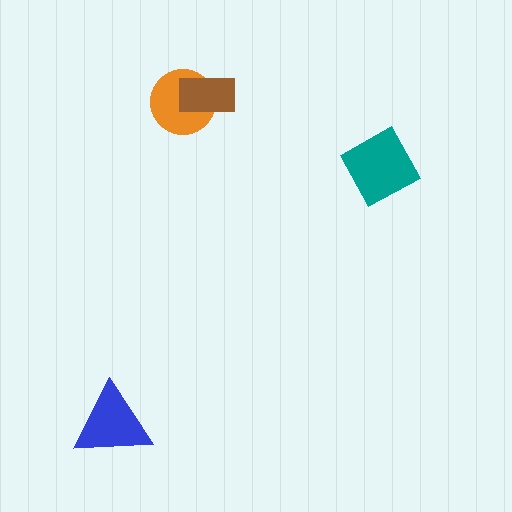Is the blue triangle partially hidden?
No, no other shape covers it.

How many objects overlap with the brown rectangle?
1 object overlaps with the brown rectangle.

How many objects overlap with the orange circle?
1 object overlaps with the orange circle.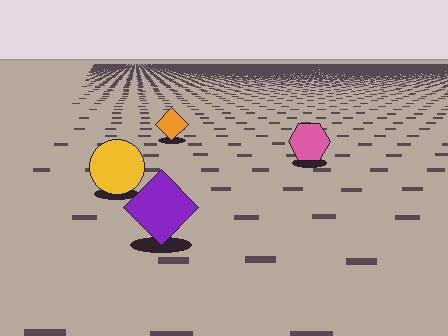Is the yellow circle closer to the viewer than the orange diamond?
Yes. The yellow circle is closer — you can tell from the texture gradient: the ground texture is coarser near it.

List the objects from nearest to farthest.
From nearest to farthest: the purple diamond, the yellow circle, the pink hexagon, the orange diamond.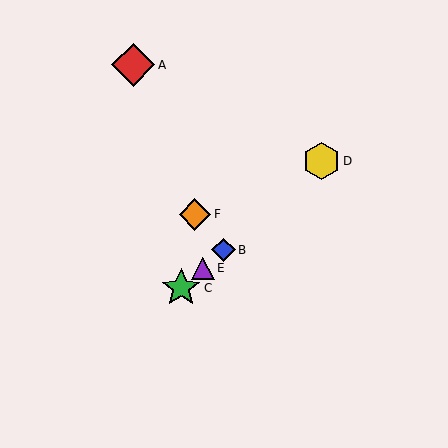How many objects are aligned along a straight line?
4 objects (B, C, D, E) are aligned along a straight line.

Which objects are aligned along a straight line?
Objects B, C, D, E are aligned along a straight line.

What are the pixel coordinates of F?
Object F is at (195, 214).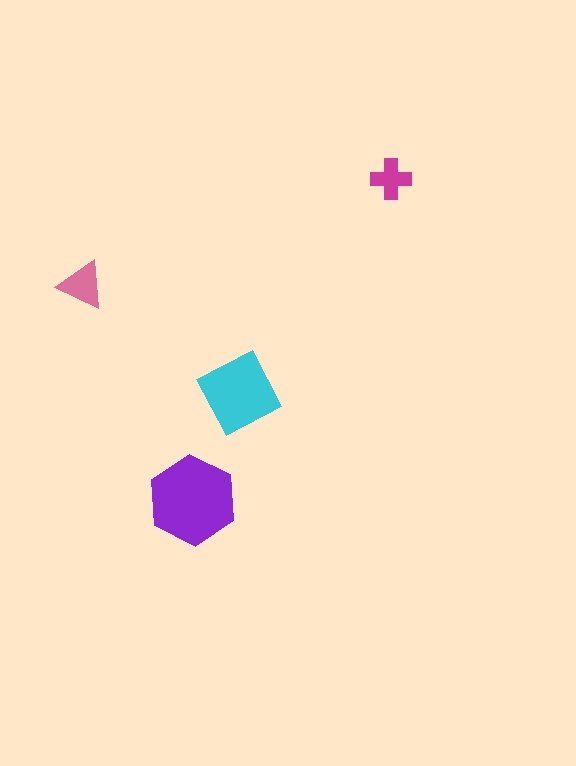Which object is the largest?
The purple hexagon.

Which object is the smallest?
The magenta cross.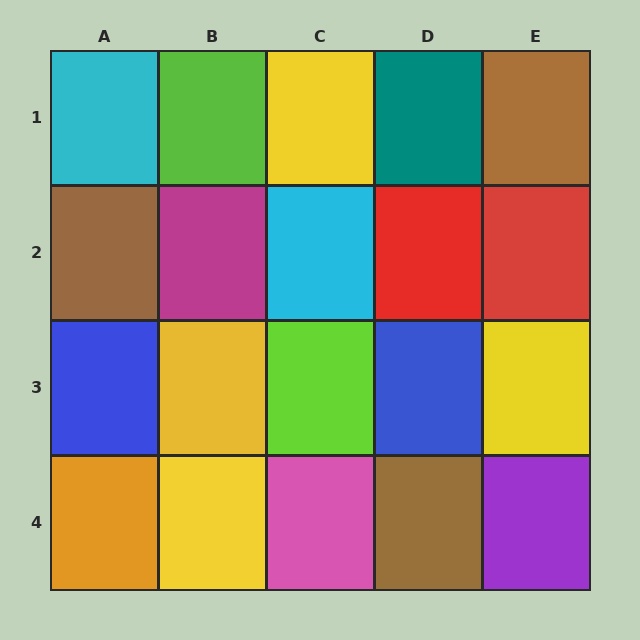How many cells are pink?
1 cell is pink.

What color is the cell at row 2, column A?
Brown.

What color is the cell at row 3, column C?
Lime.